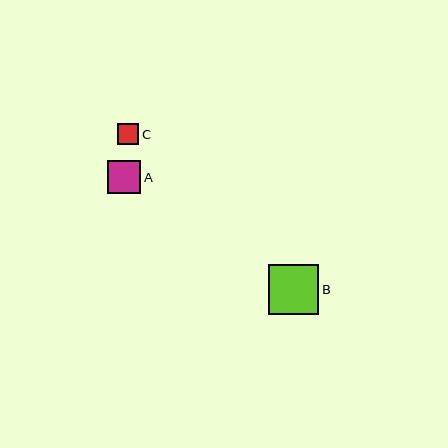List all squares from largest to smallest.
From largest to smallest: B, A, C.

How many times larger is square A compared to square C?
Square A is approximately 1.5 times the size of square C.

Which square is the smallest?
Square C is the smallest with a size of approximately 21 pixels.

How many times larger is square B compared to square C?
Square B is approximately 2.4 times the size of square C.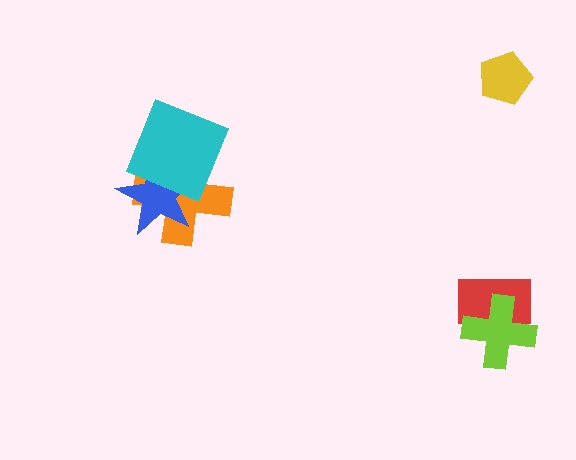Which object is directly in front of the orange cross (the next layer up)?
The blue star is directly in front of the orange cross.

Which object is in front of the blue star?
The cyan square is in front of the blue star.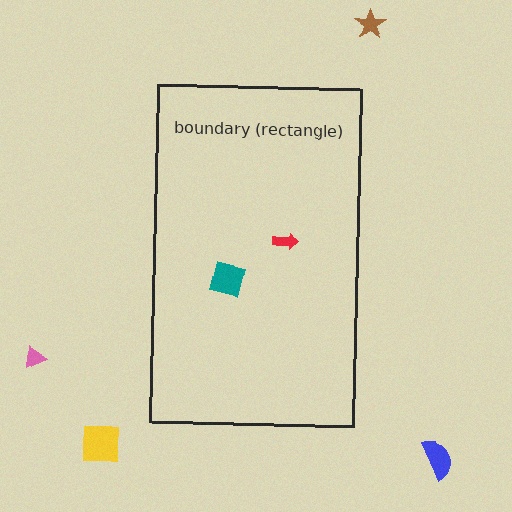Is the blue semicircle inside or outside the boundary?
Outside.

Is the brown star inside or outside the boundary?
Outside.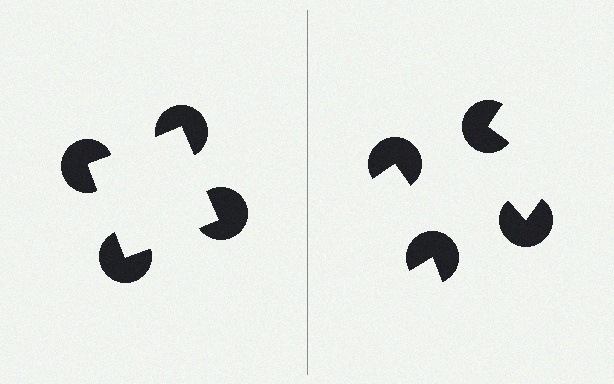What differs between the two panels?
The pac-man discs are positioned identically on both sides; only the wedge orientations differ. On the left they align to a square; on the right they are misaligned.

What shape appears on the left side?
An illusory square.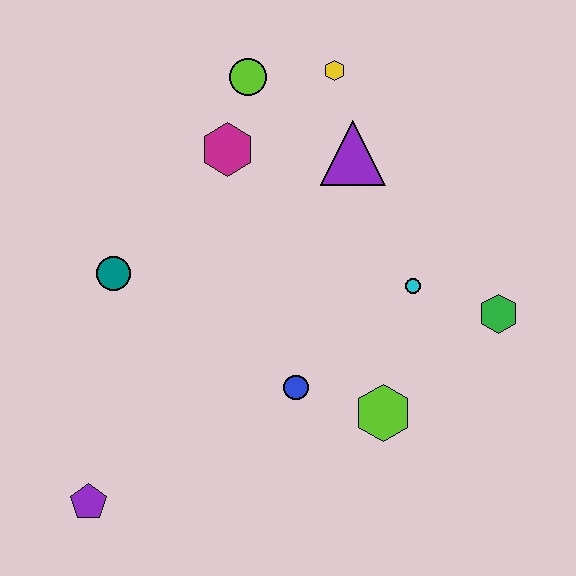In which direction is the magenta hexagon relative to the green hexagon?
The magenta hexagon is to the left of the green hexagon.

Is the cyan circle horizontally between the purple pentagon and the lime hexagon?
No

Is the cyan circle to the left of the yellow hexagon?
No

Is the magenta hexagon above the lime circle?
No